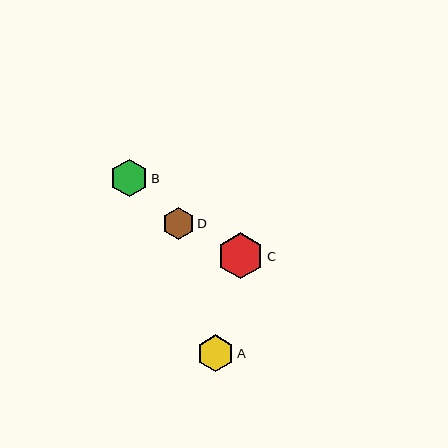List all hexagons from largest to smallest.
From largest to smallest: C, B, A, D.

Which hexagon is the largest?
Hexagon C is the largest with a size of approximately 46 pixels.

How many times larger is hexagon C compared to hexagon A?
Hexagon C is approximately 1.3 times the size of hexagon A.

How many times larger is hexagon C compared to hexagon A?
Hexagon C is approximately 1.3 times the size of hexagon A.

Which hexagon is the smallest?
Hexagon D is the smallest with a size of approximately 32 pixels.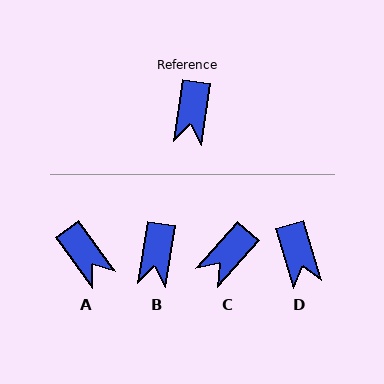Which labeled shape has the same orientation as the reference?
B.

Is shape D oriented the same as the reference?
No, it is off by about 26 degrees.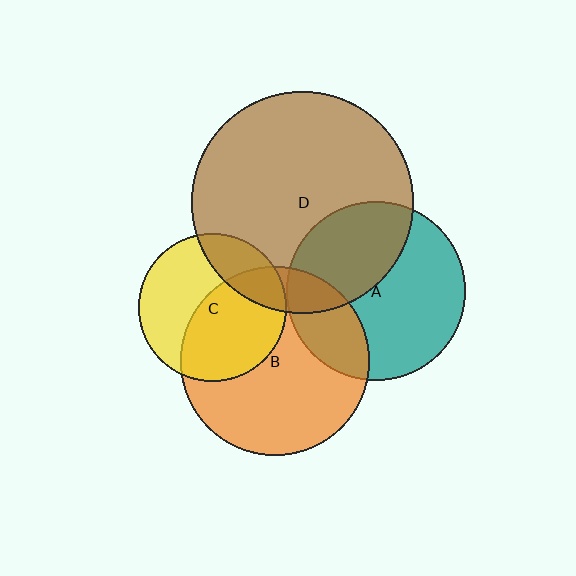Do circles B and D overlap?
Yes.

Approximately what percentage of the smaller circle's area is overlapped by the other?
Approximately 15%.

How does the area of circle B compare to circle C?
Approximately 1.6 times.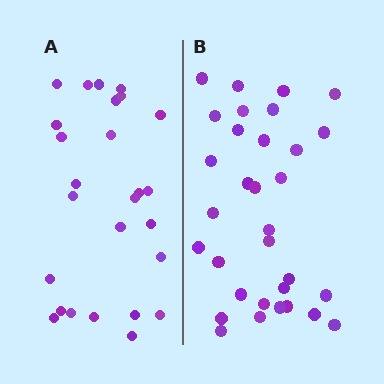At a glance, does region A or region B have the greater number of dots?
Region B (the right region) has more dots.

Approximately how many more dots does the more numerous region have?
Region B has about 6 more dots than region A.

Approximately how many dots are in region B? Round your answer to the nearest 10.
About 30 dots. (The exact count is 32, which rounds to 30.)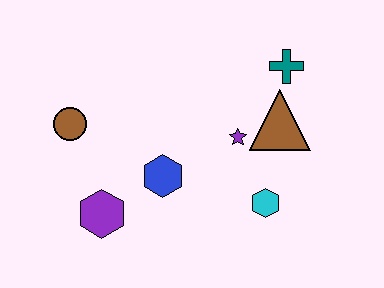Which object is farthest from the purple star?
The brown circle is farthest from the purple star.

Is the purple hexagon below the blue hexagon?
Yes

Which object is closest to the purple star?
The brown triangle is closest to the purple star.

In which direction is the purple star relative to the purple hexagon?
The purple star is to the right of the purple hexagon.